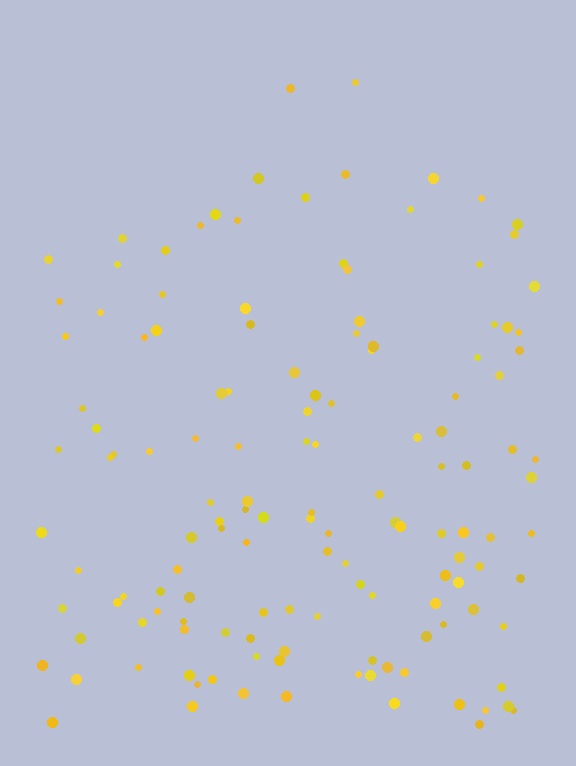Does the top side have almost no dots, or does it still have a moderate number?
Still a moderate number, just noticeably fewer than the bottom.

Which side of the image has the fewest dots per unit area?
The top.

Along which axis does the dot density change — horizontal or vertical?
Vertical.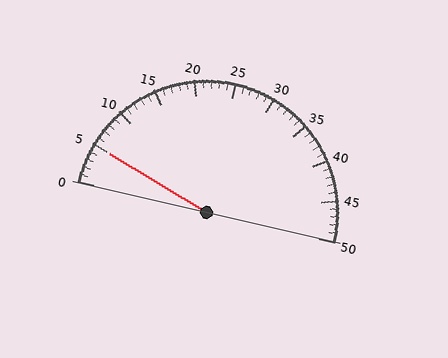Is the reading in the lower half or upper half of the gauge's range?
The reading is in the lower half of the range (0 to 50).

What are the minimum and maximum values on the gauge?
The gauge ranges from 0 to 50.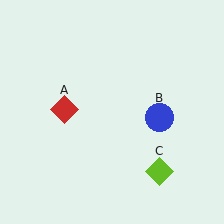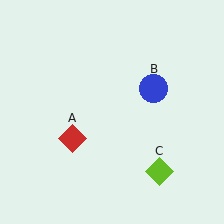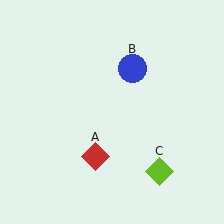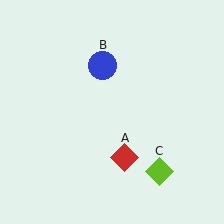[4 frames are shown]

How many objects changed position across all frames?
2 objects changed position: red diamond (object A), blue circle (object B).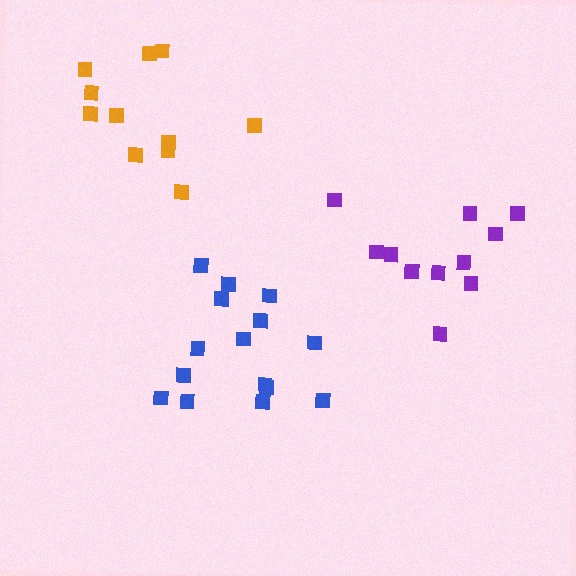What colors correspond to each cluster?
The clusters are colored: blue, purple, orange.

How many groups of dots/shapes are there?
There are 3 groups.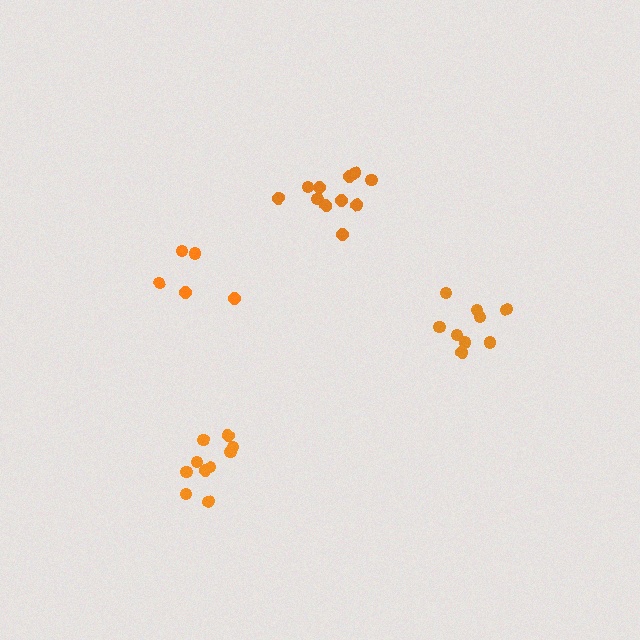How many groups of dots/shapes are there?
There are 4 groups.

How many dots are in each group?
Group 1: 10 dots, Group 2: 11 dots, Group 3: 5 dots, Group 4: 9 dots (35 total).